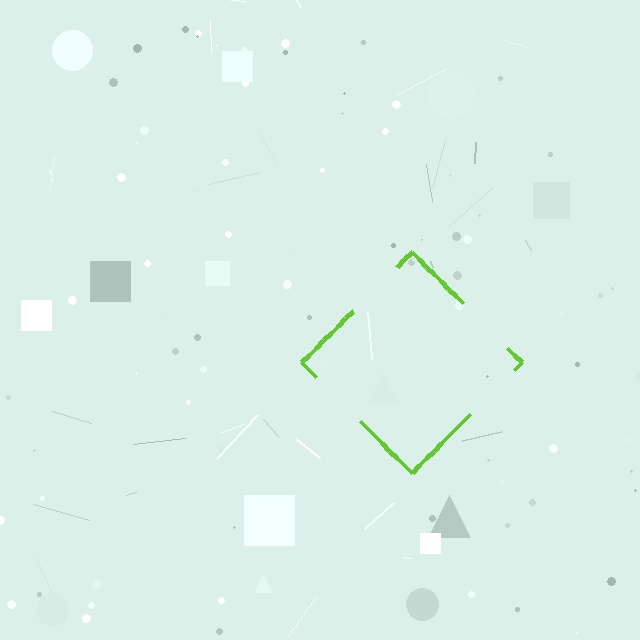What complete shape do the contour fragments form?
The contour fragments form a diamond.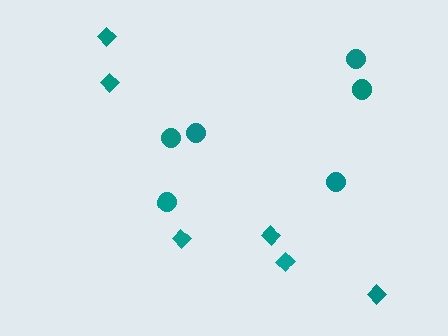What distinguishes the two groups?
There are 2 groups: one group of diamonds (6) and one group of circles (6).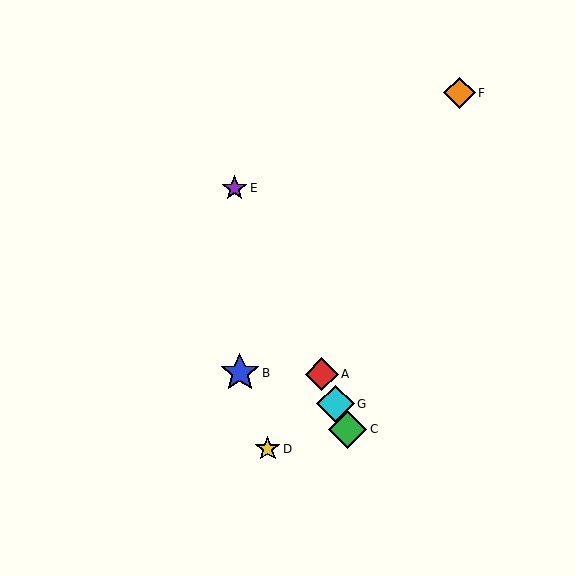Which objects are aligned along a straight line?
Objects A, C, E, G are aligned along a straight line.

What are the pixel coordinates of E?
Object E is at (235, 188).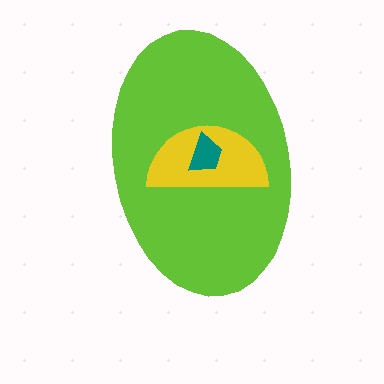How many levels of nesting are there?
3.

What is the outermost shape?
The lime ellipse.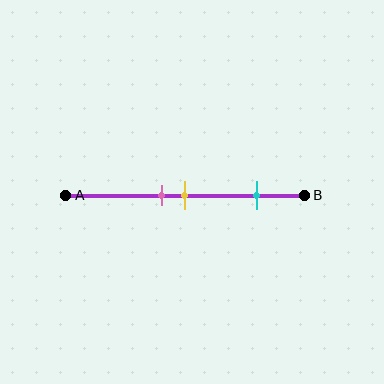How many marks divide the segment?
There are 3 marks dividing the segment.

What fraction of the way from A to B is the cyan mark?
The cyan mark is approximately 80% (0.8) of the way from A to B.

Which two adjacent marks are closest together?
The pink and yellow marks are the closest adjacent pair.